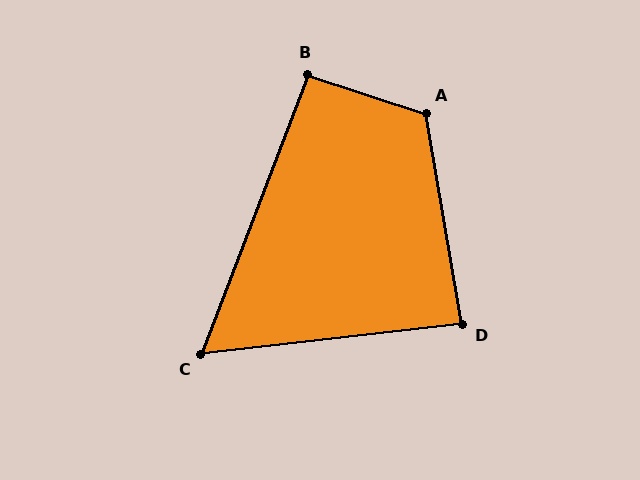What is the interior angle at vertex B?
Approximately 93 degrees (approximately right).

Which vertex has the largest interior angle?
A, at approximately 117 degrees.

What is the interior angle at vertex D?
Approximately 87 degrees (approximately right).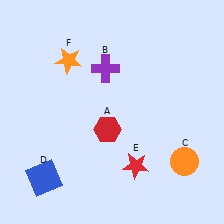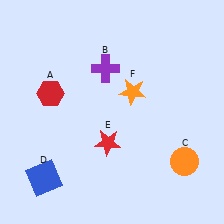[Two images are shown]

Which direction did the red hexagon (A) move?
The red hexagon (A) moved left.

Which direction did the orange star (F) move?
The orange star (F) moved right.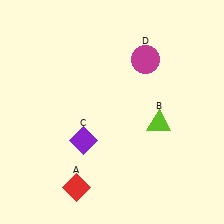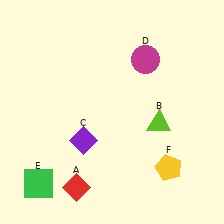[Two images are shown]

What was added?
A green square (E), a yellow pentagon (F) were added in Image 2.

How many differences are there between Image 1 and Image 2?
There are 2 differences between the two images.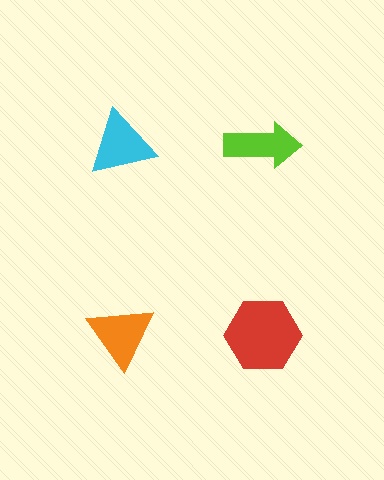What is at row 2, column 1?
An orange triangle.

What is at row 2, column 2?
A red hexagon.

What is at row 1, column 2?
A lime arrow.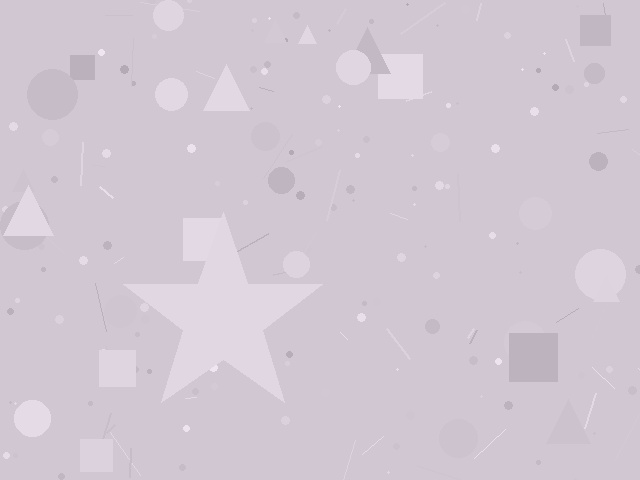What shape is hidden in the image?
A star is hidden in the image.